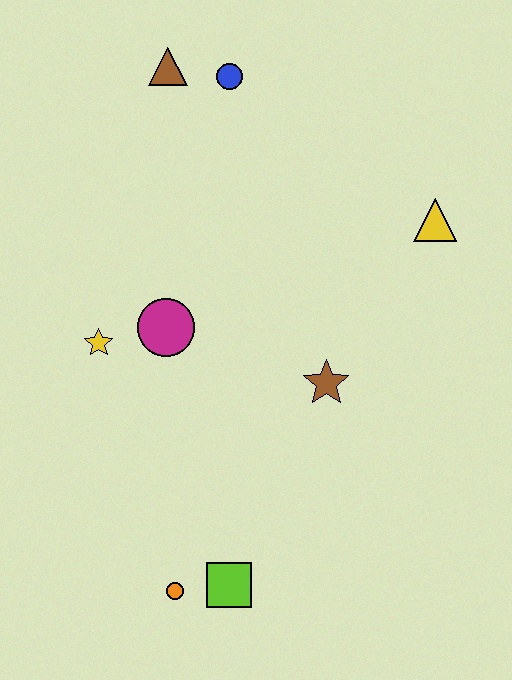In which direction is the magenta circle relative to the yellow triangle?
The magenta circle is to the left of the yellow triangle.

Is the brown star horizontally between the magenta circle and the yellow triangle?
Yes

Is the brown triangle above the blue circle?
Yes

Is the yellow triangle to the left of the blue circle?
No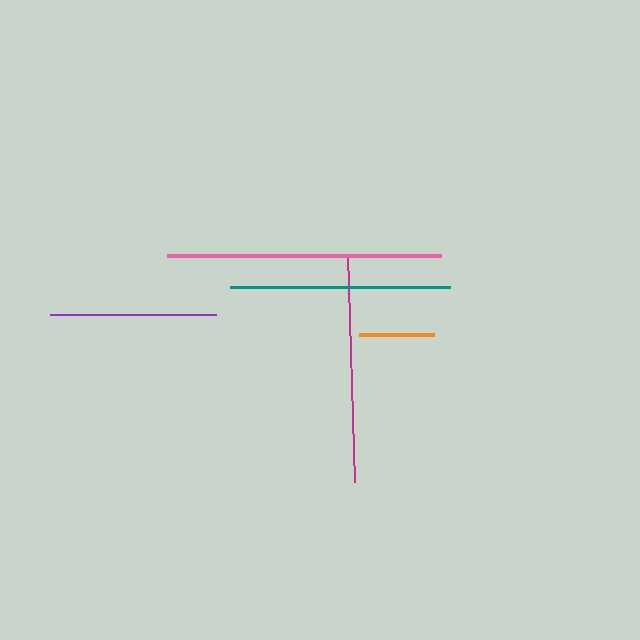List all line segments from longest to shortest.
From longest to shortest: pink, magenta, teal, purple, orange.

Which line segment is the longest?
The pink line is the longest at approximately 273 pixels.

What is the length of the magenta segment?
The magenta segment is approximately 228 pixels long.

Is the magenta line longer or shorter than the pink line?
The pink line is longer than the magenta line.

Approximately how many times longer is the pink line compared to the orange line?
The pink line is approximately 3.6 times the length of the orange line.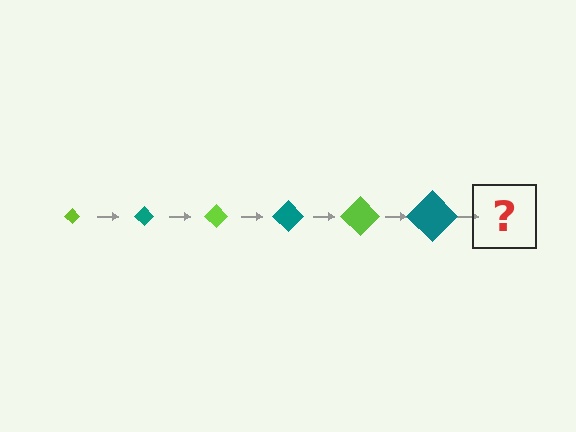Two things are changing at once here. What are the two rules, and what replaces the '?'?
The two rules are that the diamond grows larger each step and the color cycles through lime and teal. The '?' should be a lime diamond, larger than the previous one.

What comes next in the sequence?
The next element should be a lime diamond, larger than the previous one.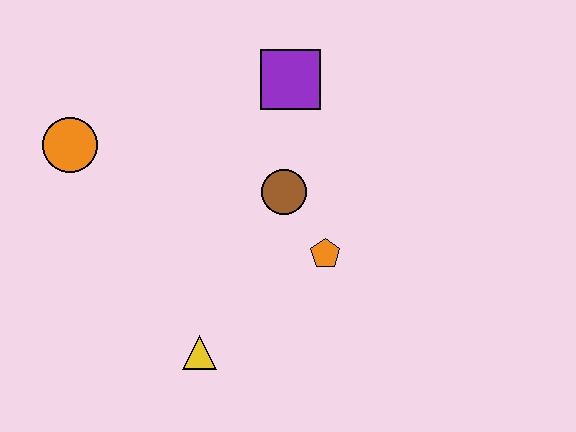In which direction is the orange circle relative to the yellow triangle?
The orange circle is above the yellow triangle.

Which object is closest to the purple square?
The brown circle is closest to the purple square.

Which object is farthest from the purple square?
The yellow triangle is farthest from the purple square.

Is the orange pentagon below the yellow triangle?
No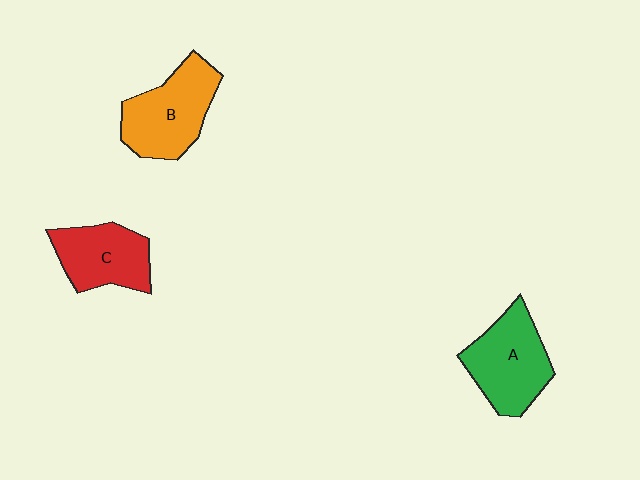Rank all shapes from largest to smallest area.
From largest to smallest: B (orange), A (green), C (red).